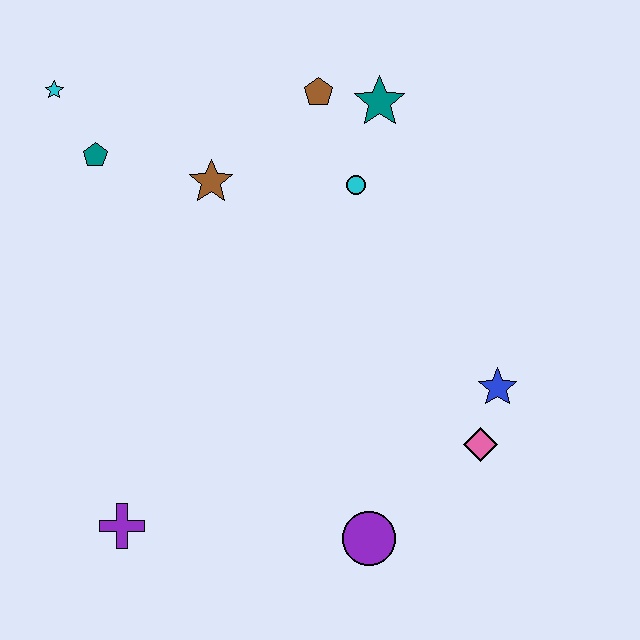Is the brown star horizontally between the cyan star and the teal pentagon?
No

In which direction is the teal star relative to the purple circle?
The teal star is above the purple circle.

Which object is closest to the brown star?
The teal pentagon is closest to the brown star.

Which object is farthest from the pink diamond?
The cyan star is farthest from the pink diamond.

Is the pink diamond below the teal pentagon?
Yes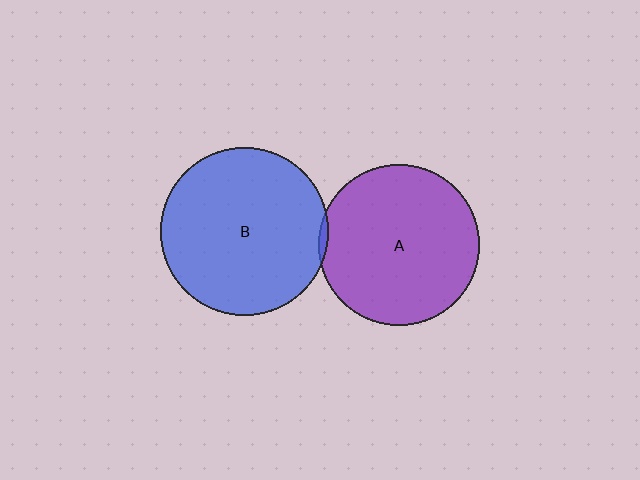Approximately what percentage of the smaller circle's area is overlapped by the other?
Approximately 5%.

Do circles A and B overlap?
Yes.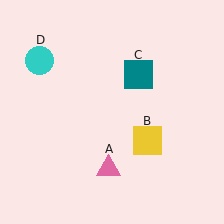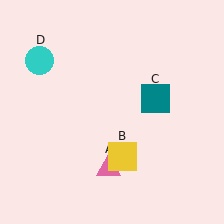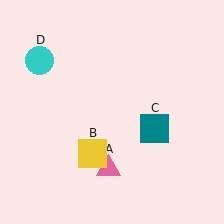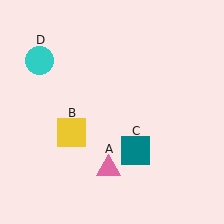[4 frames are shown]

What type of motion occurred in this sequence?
The yellow square (object B), teal square (object C) rotated clockwise around the center of the scene.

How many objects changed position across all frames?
2 objects changed position: yellow square (object B), teal square (object C).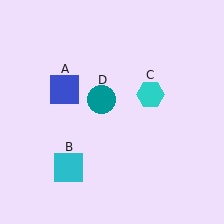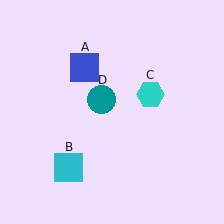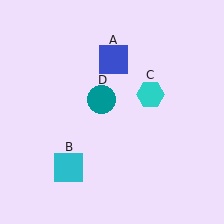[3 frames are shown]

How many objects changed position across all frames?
1 object changed position: blue square (object A).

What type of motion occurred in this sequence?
The blue square (object A) rotated clockwise around the center of the scene.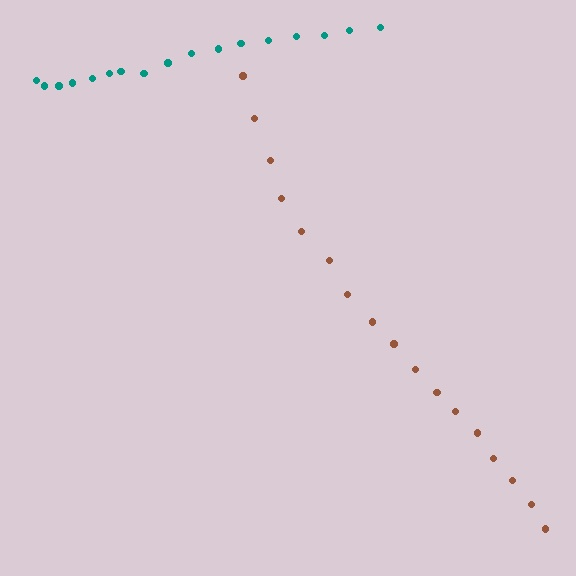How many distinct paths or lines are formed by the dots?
There are 2 distinct paths.